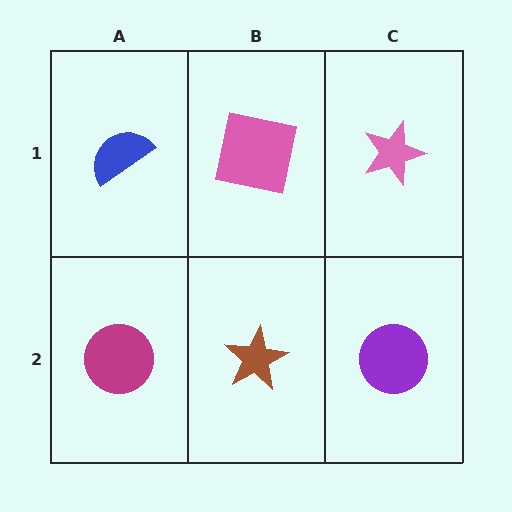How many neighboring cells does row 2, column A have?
2.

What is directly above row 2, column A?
A blue semicircle.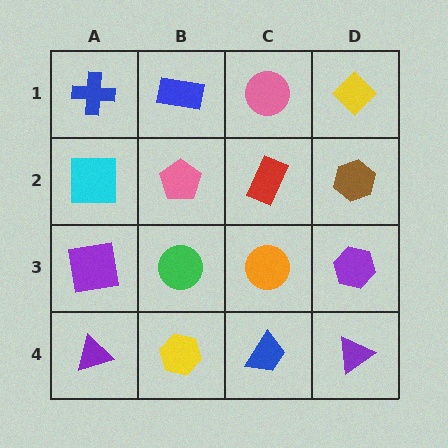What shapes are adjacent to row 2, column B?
A blue rectangle (row 1, column B), a green circle (row 3, column B), a cyan square (row 2, column A), a red rectangle (row 2, column C).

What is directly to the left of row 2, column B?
A cyan square.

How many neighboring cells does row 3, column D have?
3.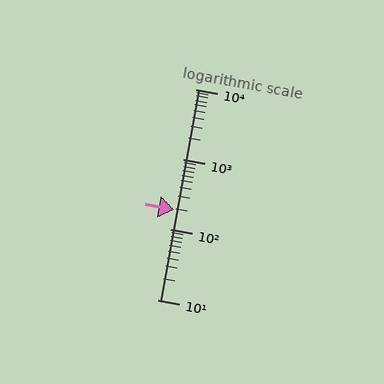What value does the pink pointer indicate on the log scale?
The pointer indicates approximately 190.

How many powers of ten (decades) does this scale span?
The scale spans 3 decades, from 10 to 10000.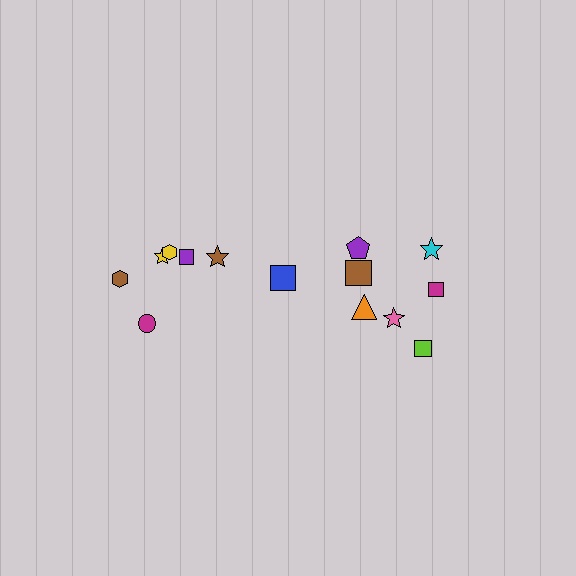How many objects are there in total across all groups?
There are 14 objects.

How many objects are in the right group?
There are 8 objects.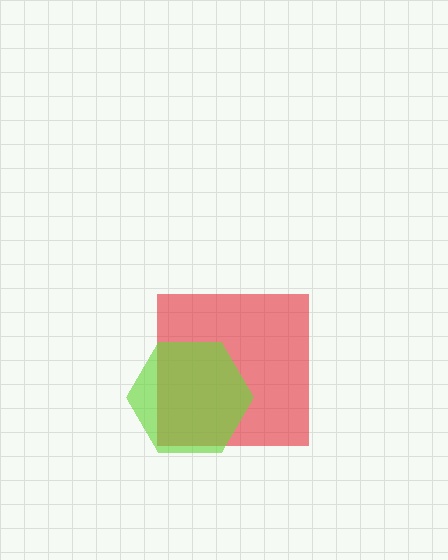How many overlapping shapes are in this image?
There are 2 overlapping shapes in the image.